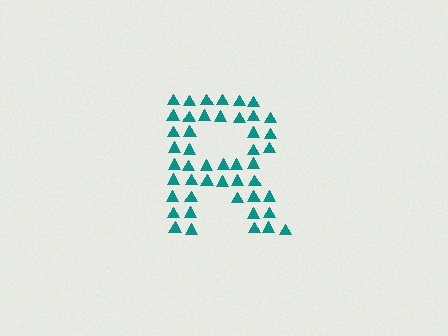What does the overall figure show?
The overall figure shows the letter R.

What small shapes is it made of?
It is made of small triangles.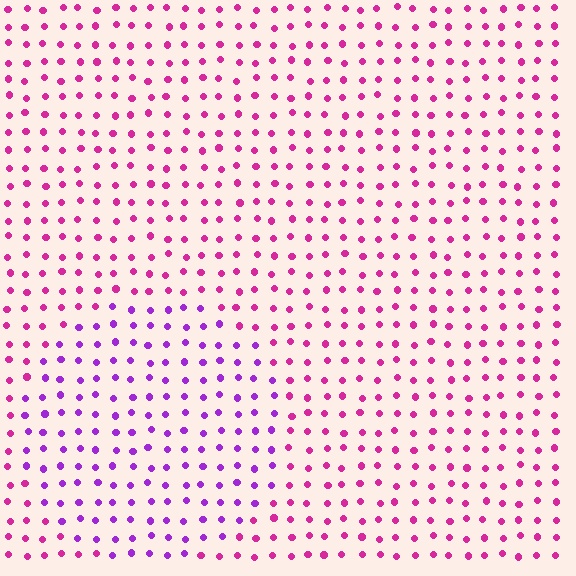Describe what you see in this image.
The image is filled with small magenta elements in a uniform arrangement. A circle-shaped region is visible where the elements are tinted to a slightly different hue, forming a subtle color boundary.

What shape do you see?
I see a circle.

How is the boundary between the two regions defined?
The boundary is defined purely by a slight shift in hue (about 38 degrees). Spacing, size, and orientation are identical on both sides.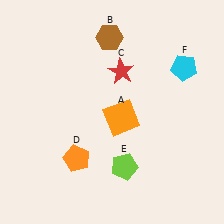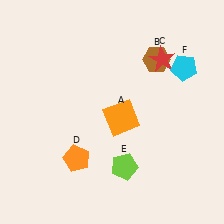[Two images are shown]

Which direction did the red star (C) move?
The red star (C) moved right.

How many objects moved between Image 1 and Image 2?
2 objects moved between the two images.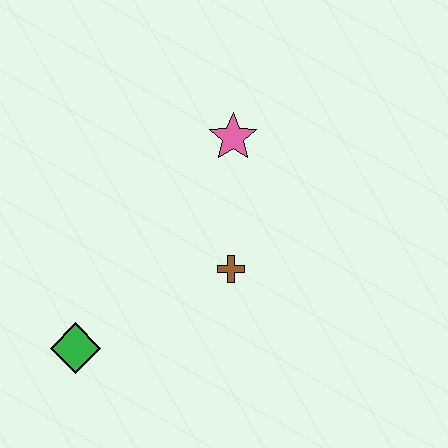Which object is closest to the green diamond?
The brown cross is closest to the green diamond.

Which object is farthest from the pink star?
The green diamond is farthest from the pink star.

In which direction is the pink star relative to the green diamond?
The pink star is above the green diamond.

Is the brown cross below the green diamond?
No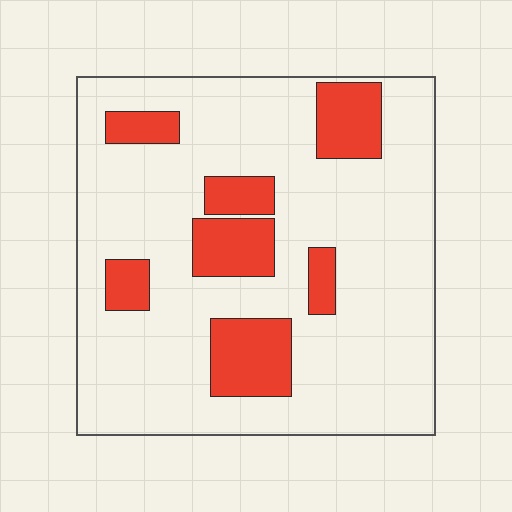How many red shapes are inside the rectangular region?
7.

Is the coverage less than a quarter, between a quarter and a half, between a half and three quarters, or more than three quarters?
Less than a quarter.